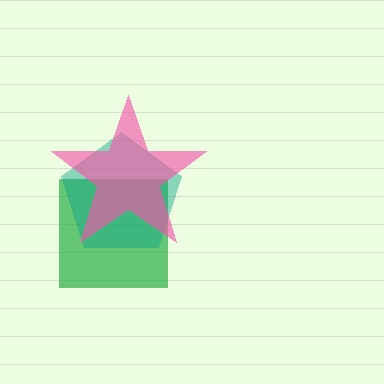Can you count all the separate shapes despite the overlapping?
Yes, there are 3 separate shapes.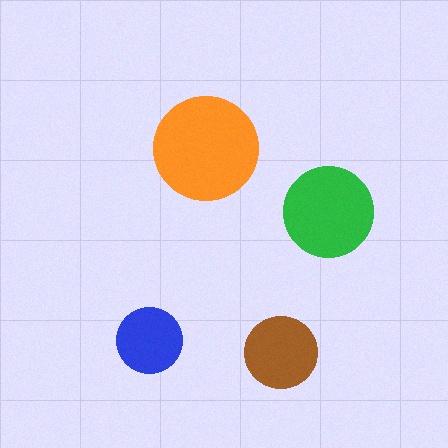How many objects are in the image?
There are 4 objects in the image.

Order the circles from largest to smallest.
the orange one, the green one, the brown one, the blue one.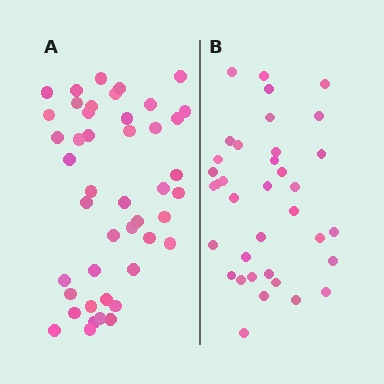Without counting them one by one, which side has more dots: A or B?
Region A (the left region) has more dots.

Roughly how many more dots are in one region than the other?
Region A has roughly 8 or so more dots than region B.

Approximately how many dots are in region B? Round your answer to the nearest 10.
About 40 dots. (The exact count is 36, which rounds to 40.)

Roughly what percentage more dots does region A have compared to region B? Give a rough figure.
About 25% more.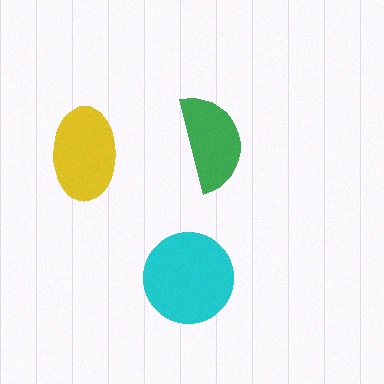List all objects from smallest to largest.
The green semicircle, the yellow ellipse, the cyan circle.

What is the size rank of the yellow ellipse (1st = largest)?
2nd.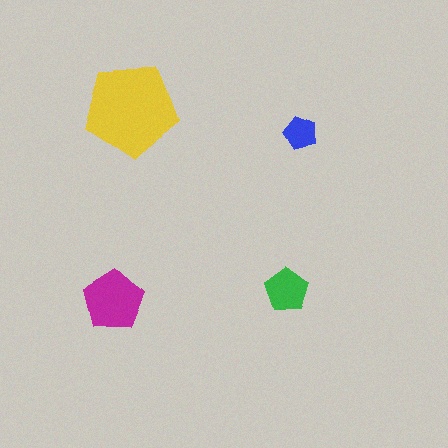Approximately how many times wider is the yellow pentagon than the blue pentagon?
About 3 times wider.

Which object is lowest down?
The magenta pentagon is bottommost.